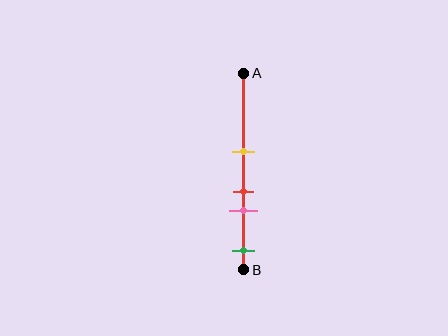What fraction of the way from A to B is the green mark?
The green mark is approximately 90% (0.9) of the way from A to B.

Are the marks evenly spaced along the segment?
No, the marks are not evenly spaced.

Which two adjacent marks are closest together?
The red and pink marks are the closest adjacent pair.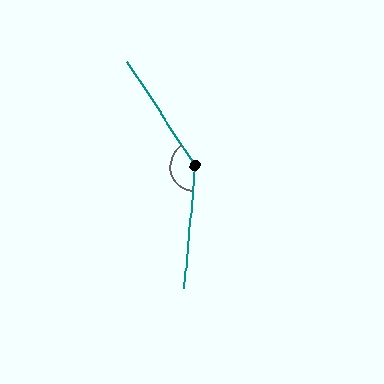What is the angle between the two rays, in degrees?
Approximately 142 degrees.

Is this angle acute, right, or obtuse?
It is obtuse.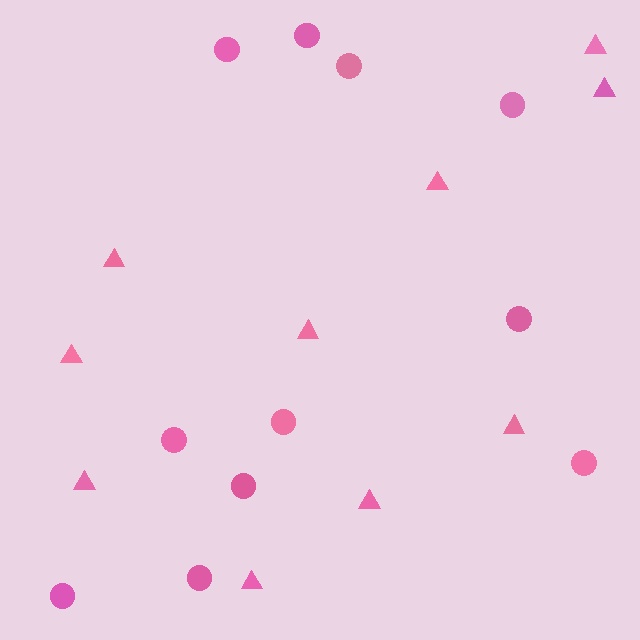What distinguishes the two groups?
There are 2 groups: one group of circles (11) and one group of triangles (10).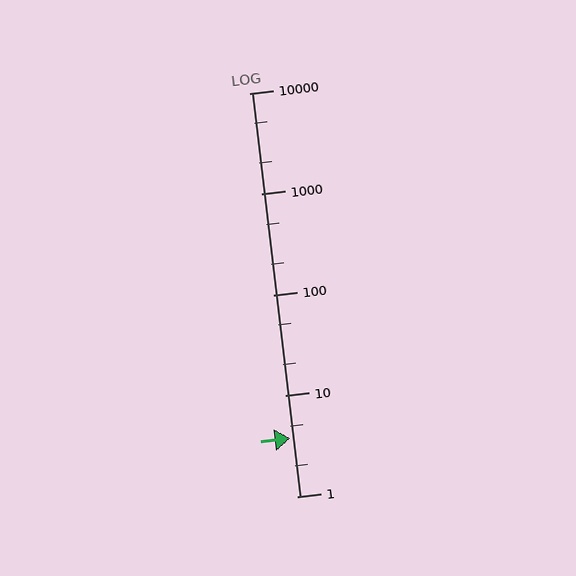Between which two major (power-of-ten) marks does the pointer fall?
The pointer is between 1 and 10.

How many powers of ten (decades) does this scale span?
The scale spans 4 decades, from 1 to 10000.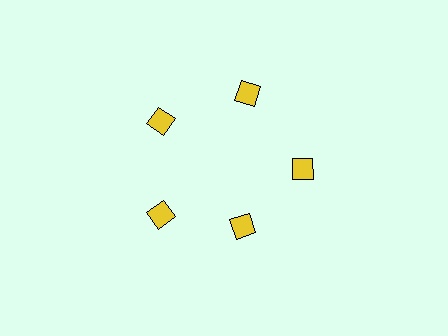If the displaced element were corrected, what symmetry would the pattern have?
It would have 5-fold rotational symmetry — the pattern would map onto itself every 72 degrees.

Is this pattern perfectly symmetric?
No. The 5 yellow squares are arranged in a ring, but one element near the 5 o'clock position is pulled inward toward the center, breaking the 5-fold rotational symmetry.